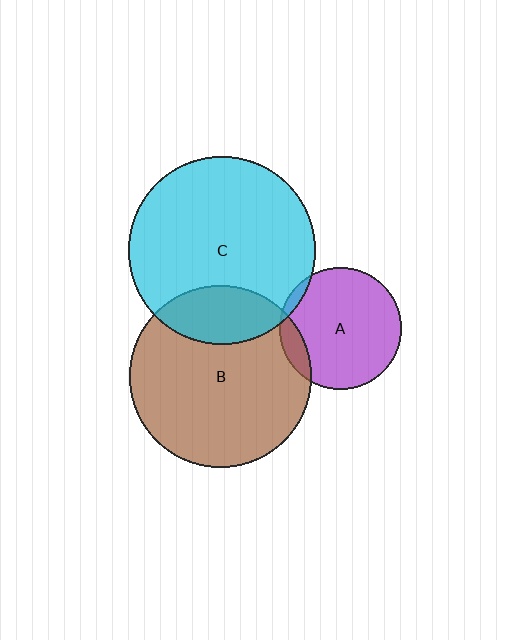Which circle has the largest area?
Circle C (cyan).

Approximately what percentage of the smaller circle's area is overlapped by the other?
Approximately 10%.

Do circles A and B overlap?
Yes.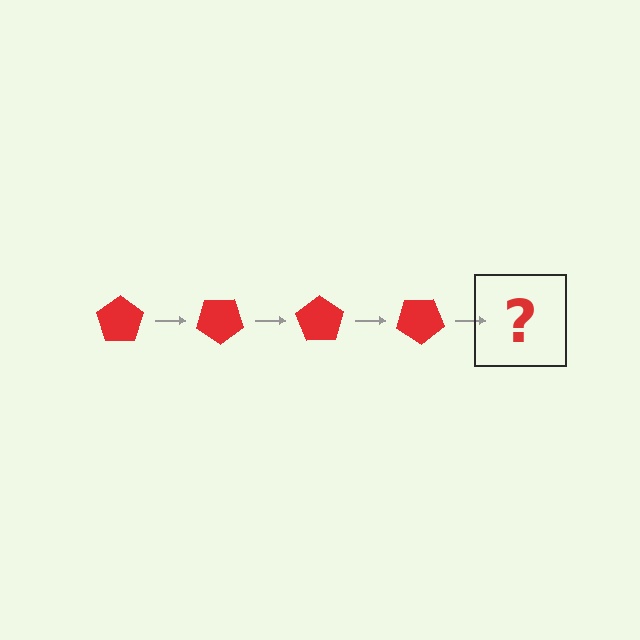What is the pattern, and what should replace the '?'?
The pattern is that the pentagon rotates 35 degrees each step. The '?' should be a red pentagon rotated 140 degrees.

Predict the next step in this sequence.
The next step is a red pentagon rotated 140 degrees.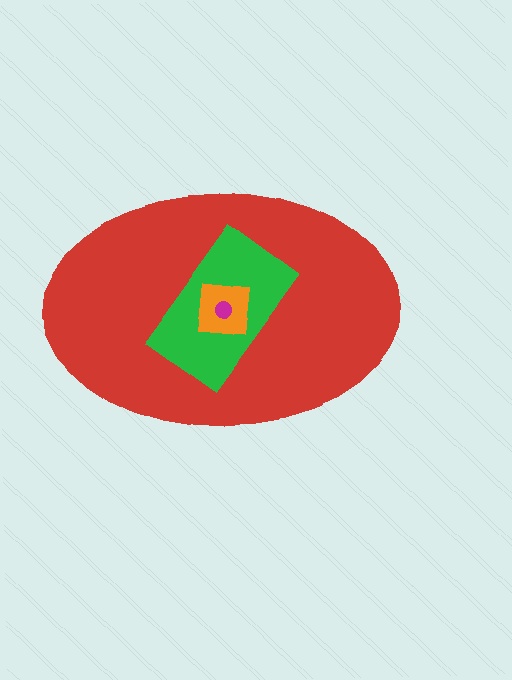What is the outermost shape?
The red ellipse.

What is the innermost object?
The magenta circle.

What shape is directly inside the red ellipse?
The green rectangle.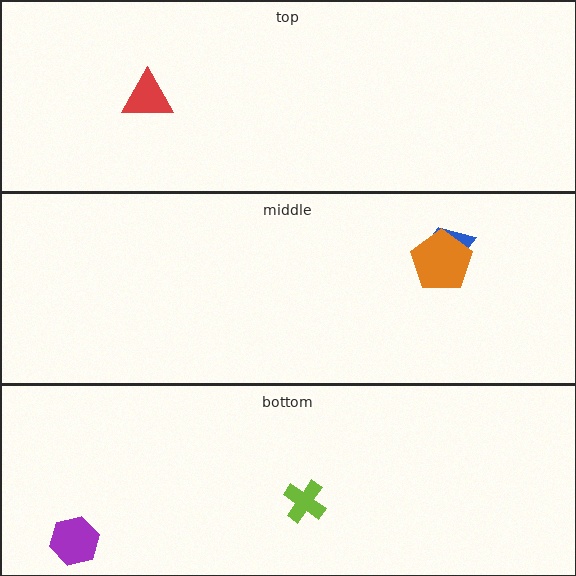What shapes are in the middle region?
The blue trapezoid, the orange pentagon.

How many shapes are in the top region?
1.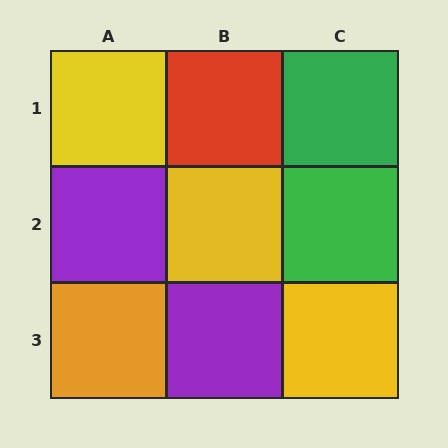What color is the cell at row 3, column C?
Yellow.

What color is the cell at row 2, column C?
Green.